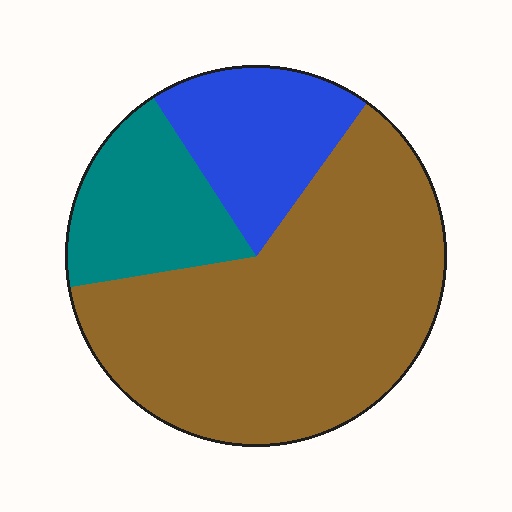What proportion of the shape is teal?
Teal takes up about one fifth (1/5) of the shape.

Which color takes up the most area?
Brown, at roughly 60%.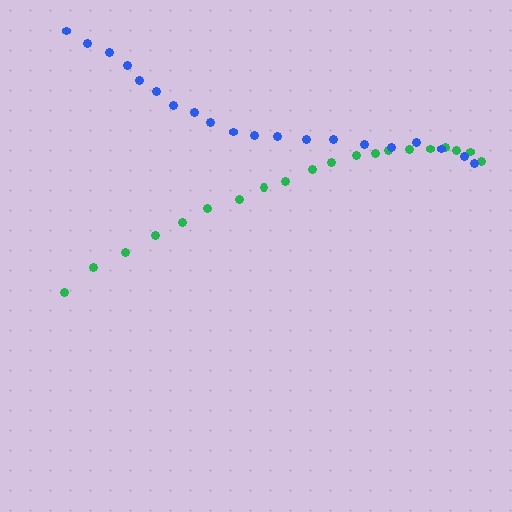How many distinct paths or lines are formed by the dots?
There are 2 distinct paths.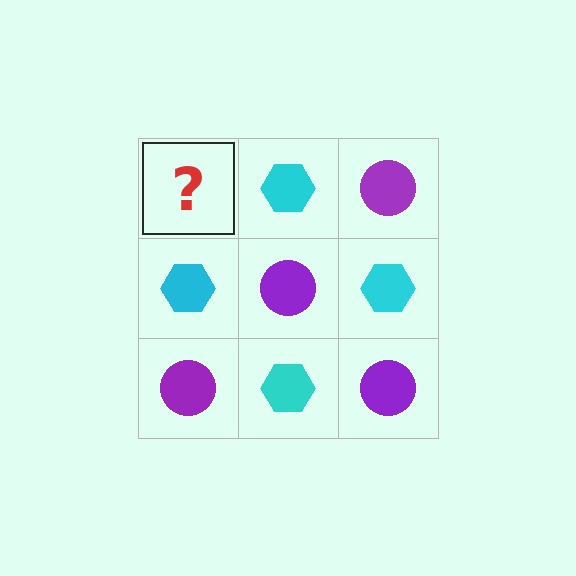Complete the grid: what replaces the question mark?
The question mark should be replaced with a purple circle.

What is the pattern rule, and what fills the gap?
The rule is that it alternates purple circle and cyan hexagon in a checkerboard pattern. The gap should be filled with a purple circle.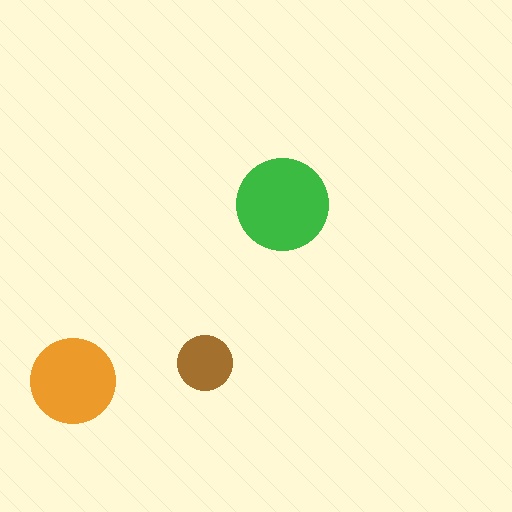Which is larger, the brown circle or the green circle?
The green one.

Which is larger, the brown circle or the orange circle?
The orange one.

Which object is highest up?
The green circle is topmost.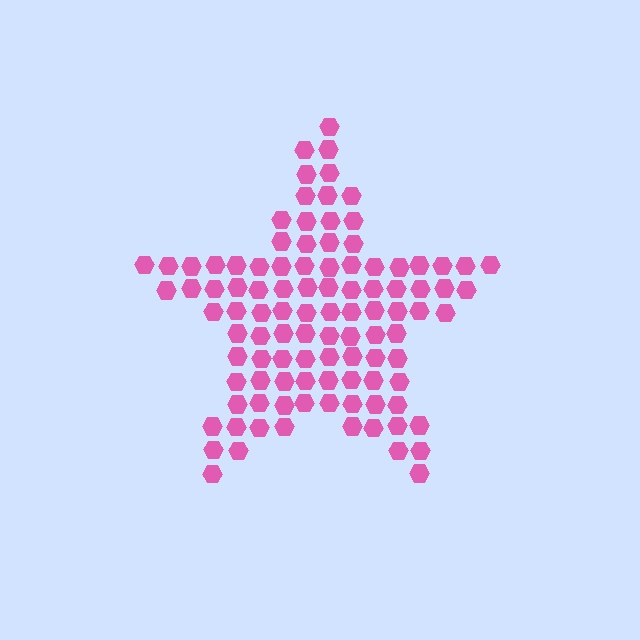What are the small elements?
The small elements are hexagons.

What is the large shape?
The large shape is a star.